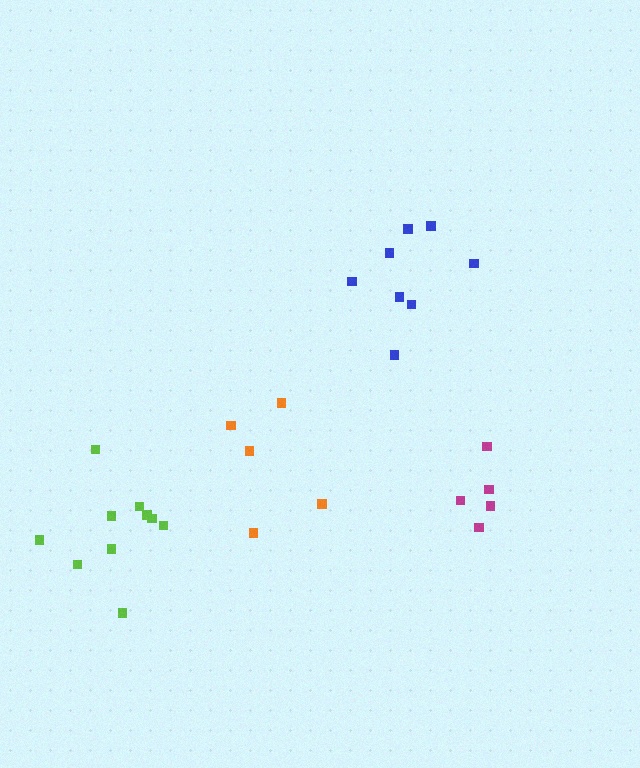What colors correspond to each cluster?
The clusters are colored: blue, lime, orange, magenta.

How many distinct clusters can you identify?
There are 4 distinct clusters.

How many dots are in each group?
Group 1: 8 dots, Group 2: 10 dots, Group 3: 5 dots, Group 4: 5 dots (28 total).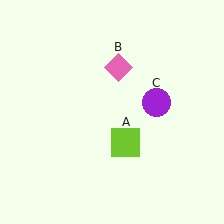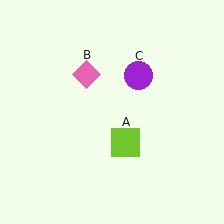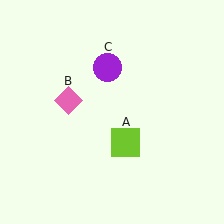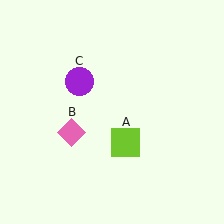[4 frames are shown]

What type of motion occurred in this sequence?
The pink diamond (object B), purple circle (object C) rotated counterclockwise around the center of the scene.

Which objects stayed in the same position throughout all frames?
Lime square (object A) remained stationary.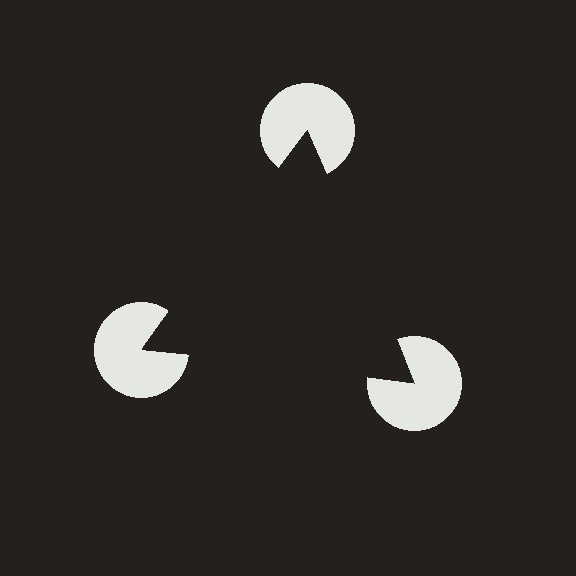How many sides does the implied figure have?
3 sides.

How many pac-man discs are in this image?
There are 3 — one at each vertex of the illusory triangle.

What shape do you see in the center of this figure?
An illusory triangle — its edges are inferred from the aligned wedge cuts in the pac-man discs, not physically drawn.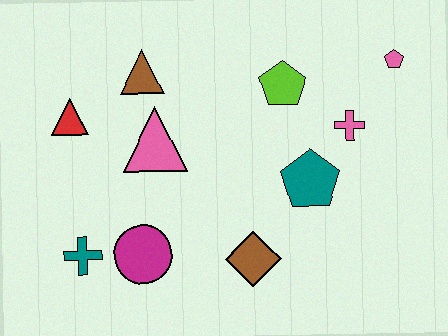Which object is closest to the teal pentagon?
The pink cross is closest to the teal pentagon.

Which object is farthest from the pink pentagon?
The teal cross is farthest from the pink pentagon.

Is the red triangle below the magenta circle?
No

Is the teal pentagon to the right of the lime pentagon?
Yes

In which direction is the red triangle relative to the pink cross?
The red triangle is to the left of the pink cross.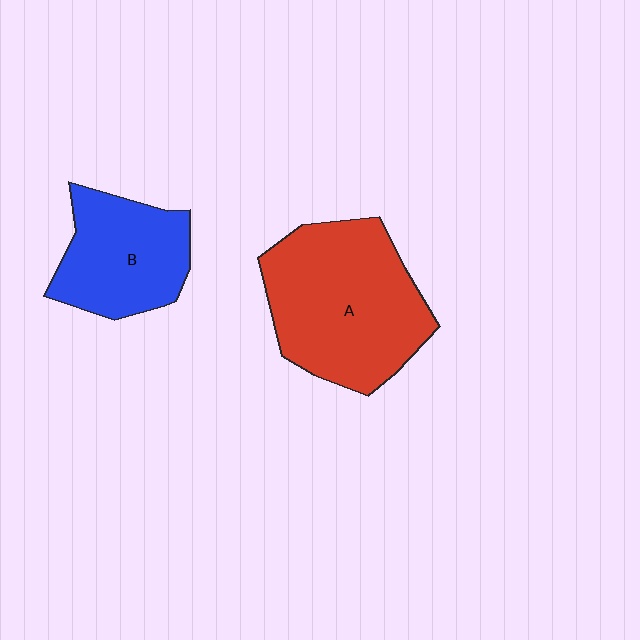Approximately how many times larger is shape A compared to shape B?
Approximately 1.6 times.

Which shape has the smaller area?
Shape B (blue).